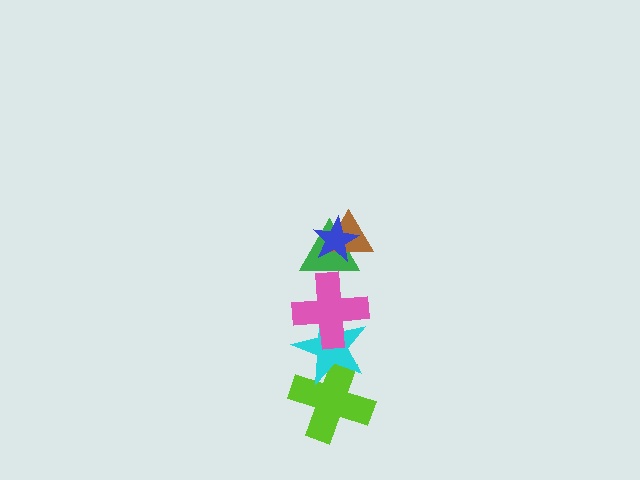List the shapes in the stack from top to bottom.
From top to bottom: the blue star, the brown triangle, the green triangle, the pink cross, the cyan star, the lime cross.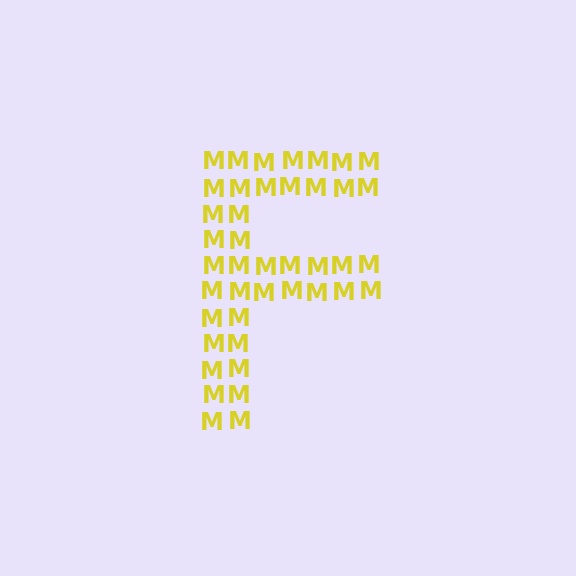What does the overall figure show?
The overall figure shows the letter F.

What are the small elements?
The small elements are letter M's.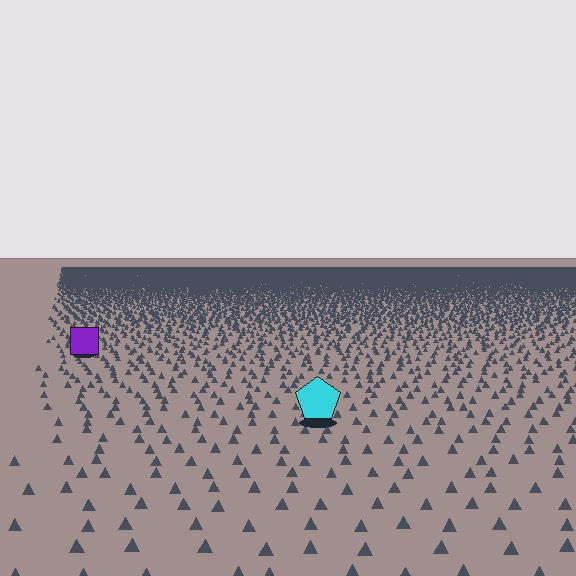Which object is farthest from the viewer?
The purple square is farthest from the viewer. It appears smaller and the ground texture around it is denser.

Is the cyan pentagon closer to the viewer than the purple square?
Yes. The cyan pentagon is closer — you can tell from the texture gradient: the ground texture is coarser near it.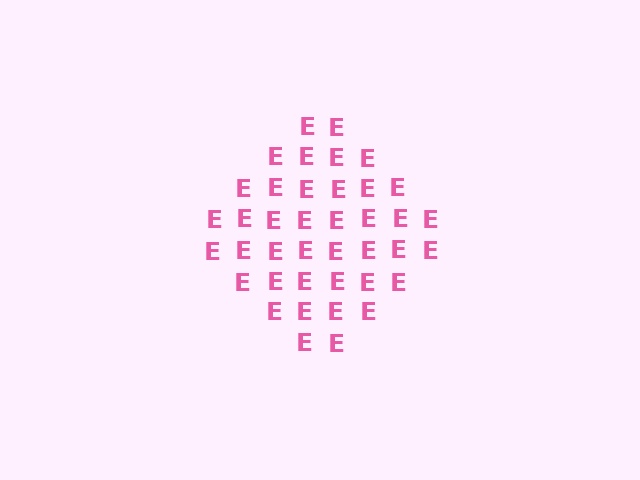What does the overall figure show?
The overall figure shows a diamond.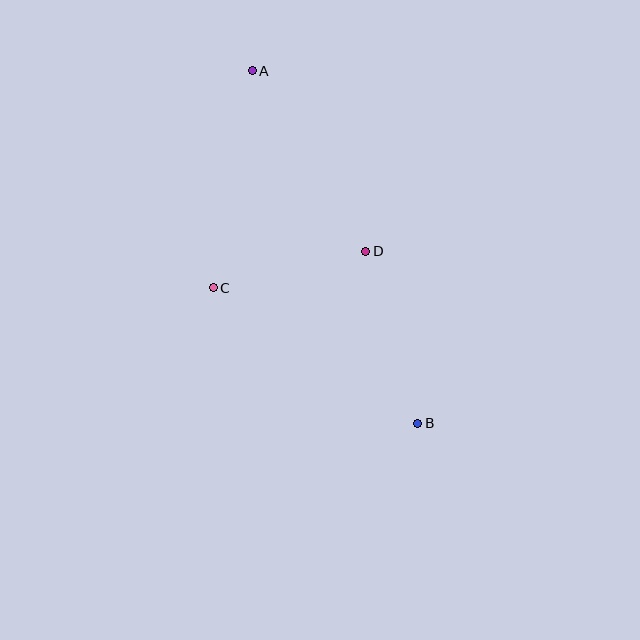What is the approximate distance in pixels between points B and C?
The distance between B and C is approximately 246 pixels.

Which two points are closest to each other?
Points C and D are closest to each other.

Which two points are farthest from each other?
Points A and B are farthest from each other.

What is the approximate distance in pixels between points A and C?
The distance between A and C is approximately 221 pixels.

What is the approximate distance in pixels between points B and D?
The distance between B and D is approximately 180 pixels.